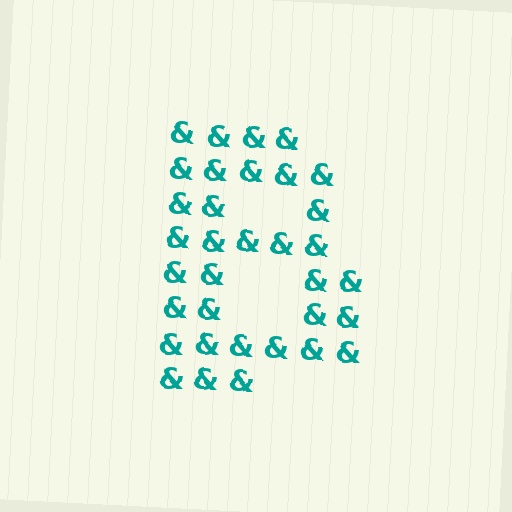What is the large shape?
The large shape is the letter B.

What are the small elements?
The small elements are ampersands.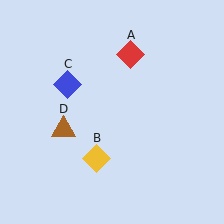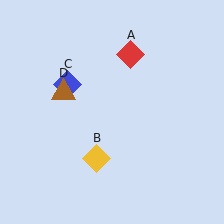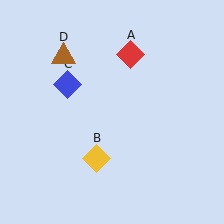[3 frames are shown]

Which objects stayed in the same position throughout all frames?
Red diamond (object A) and yellow diamond (object B) and blue diamond (object C) remained stationary.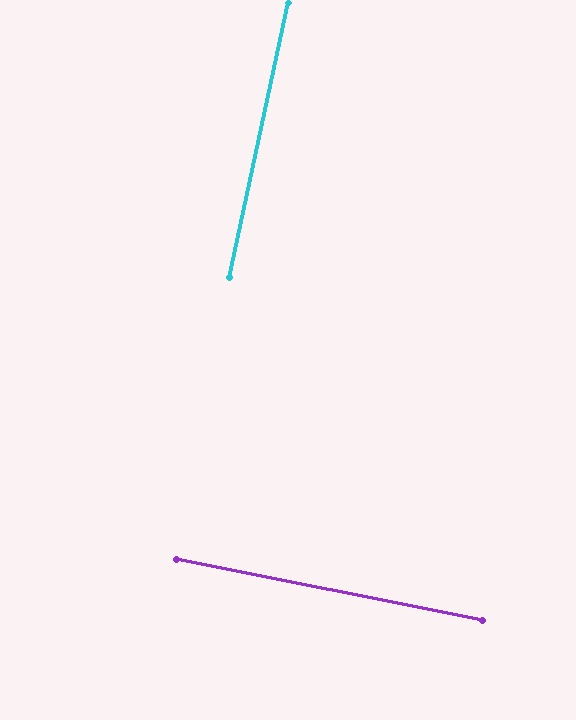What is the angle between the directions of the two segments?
Approximately 89 degrees.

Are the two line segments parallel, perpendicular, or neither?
Perpendicular — they meet at approximately 89°.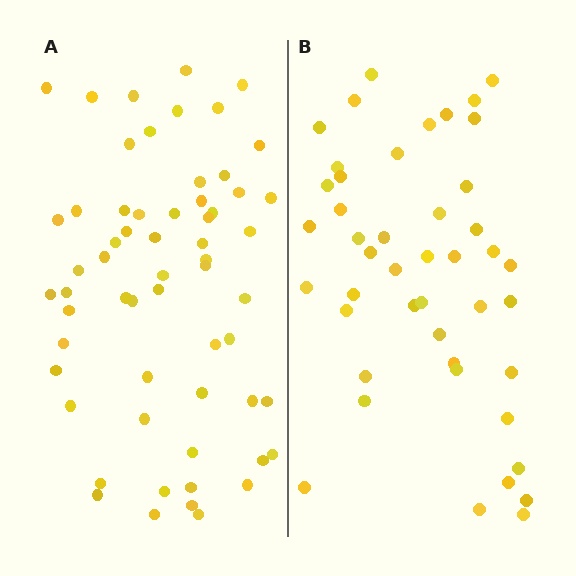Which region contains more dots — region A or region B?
Region A (the left region) has more dots.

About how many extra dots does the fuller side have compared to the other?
Region A has approximately 15 more dots than region B.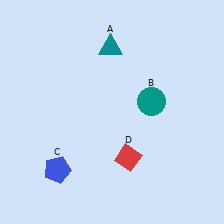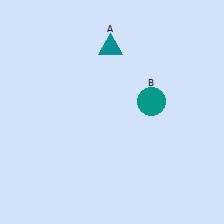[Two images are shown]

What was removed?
The blue pentagon (C), the red diamond (D) were removed in Image 2.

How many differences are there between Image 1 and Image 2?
There are 2 differences between the two images.